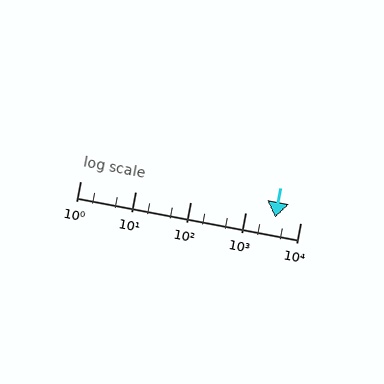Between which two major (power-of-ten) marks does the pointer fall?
The pointer is between 1000 and 10000.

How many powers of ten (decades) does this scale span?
The scale spans 4 decades, from 1 to 10000.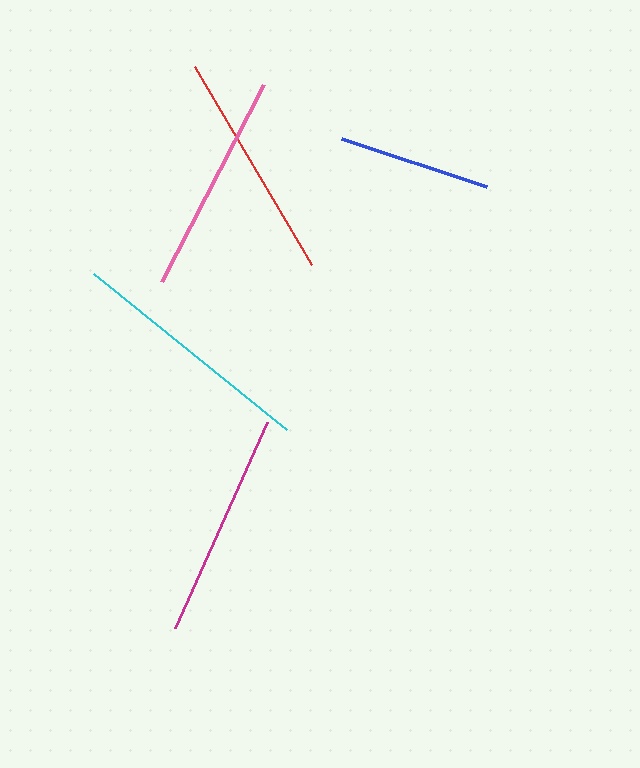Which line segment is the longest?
The cyan line is the longest at approximately 249 pixels.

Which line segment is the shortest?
The blue line is the shortest at approximately 153 pixels.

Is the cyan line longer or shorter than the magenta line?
The cyan line is longer than the magenta line.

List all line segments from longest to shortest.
From longest to shortest: cyan, red, magenta, pink, blue.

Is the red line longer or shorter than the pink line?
The red line is longer than the pink line.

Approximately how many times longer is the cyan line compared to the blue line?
The cyan line is approximately 1.6 times the length of the blue line.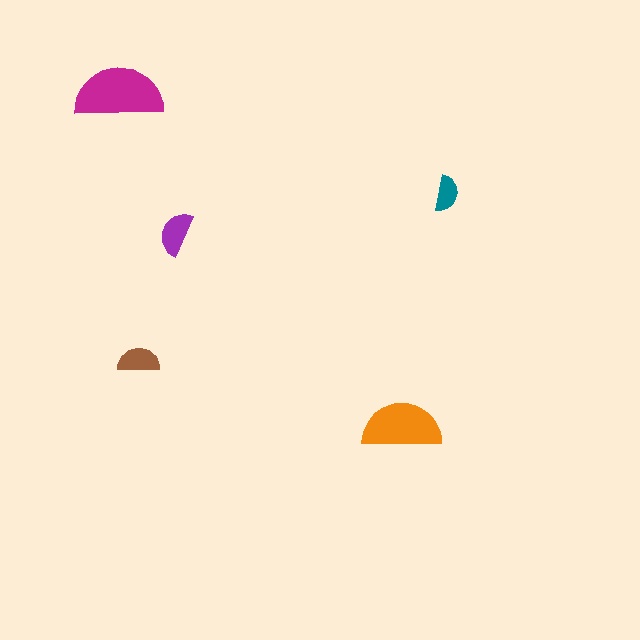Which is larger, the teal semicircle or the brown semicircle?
The brown one.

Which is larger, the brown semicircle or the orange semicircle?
The orange one.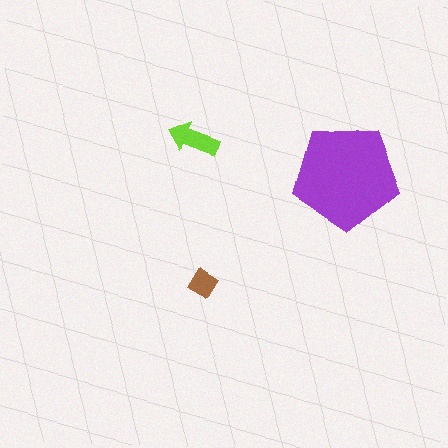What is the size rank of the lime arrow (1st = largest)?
2nd.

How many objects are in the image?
There are 3 objects in the image.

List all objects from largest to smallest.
The purple pentagon, the lime arrow, the brown diamond.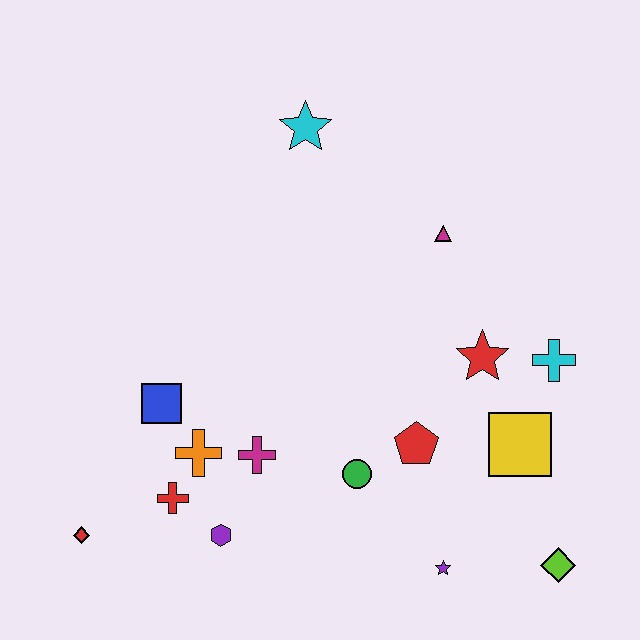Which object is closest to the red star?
The cyan cross is closest to the red star.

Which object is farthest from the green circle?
The cyan star is farthest from the green circle.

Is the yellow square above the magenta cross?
Yes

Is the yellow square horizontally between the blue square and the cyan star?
No